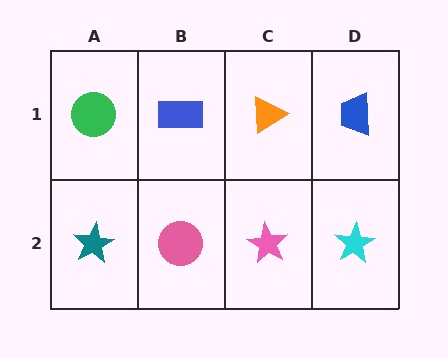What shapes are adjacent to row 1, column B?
A pink circle (row 2, column B), a green circle (row 1, column A), an orange triangle (row 1, column C).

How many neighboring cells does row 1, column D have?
2.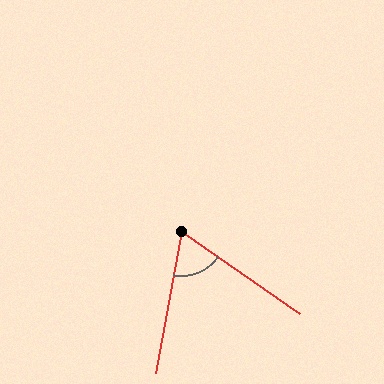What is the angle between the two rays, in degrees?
Approximately 66 degrees.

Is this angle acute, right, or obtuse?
It is acute.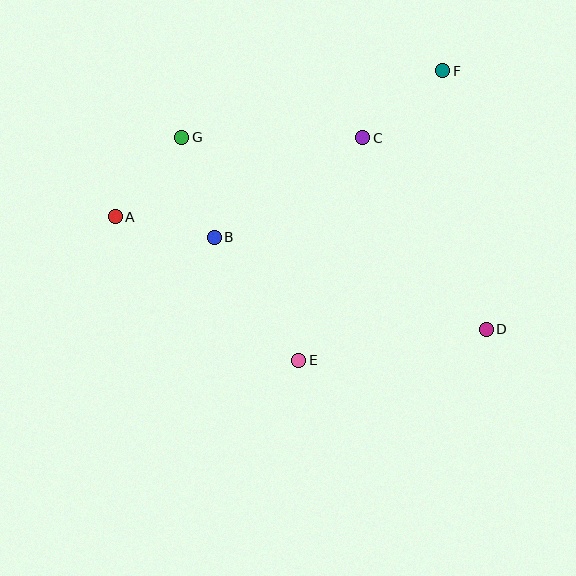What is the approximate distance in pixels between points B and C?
The distance between B and C is approximately 179 pixels.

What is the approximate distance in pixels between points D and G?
The distance between D and G is approximately 360 pixels.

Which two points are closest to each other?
Points A and B are closest to each other.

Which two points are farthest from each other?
Points A and D are farthest from each other.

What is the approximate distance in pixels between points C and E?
The distance between C and E is approximately 232 pixels.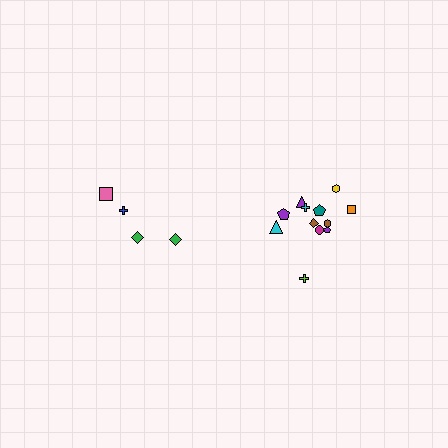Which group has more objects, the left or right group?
The right group.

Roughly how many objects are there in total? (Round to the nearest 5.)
Roughly 15 objects in total.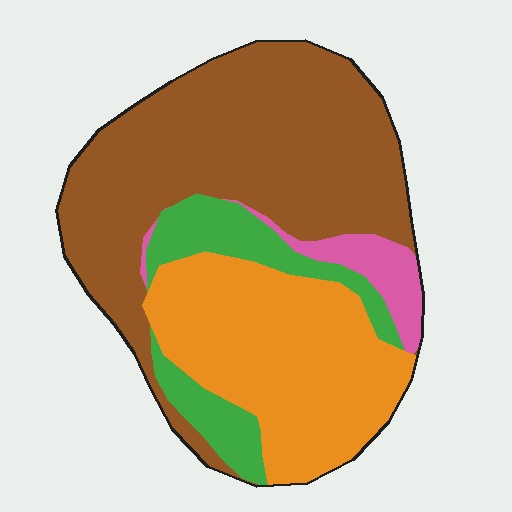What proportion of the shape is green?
Green covers 13% of the shape.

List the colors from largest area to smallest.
From largest to smallest: brown, orange, green, pink.